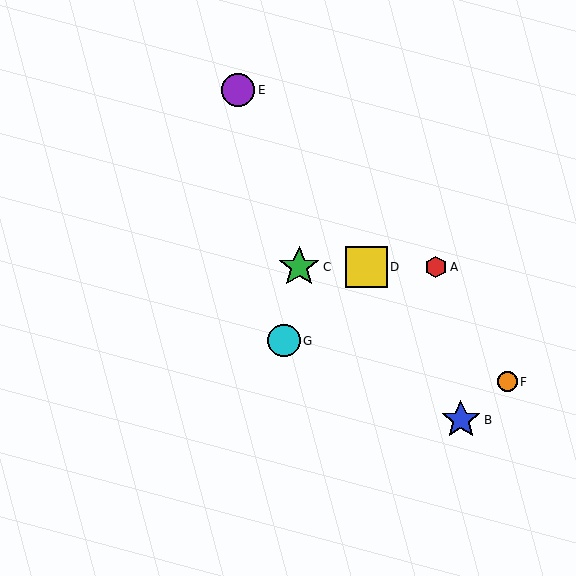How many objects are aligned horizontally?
3 objects (A, C, D) are aligned horizontally.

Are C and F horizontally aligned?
No, C is at y≈267 and F is at y≈382.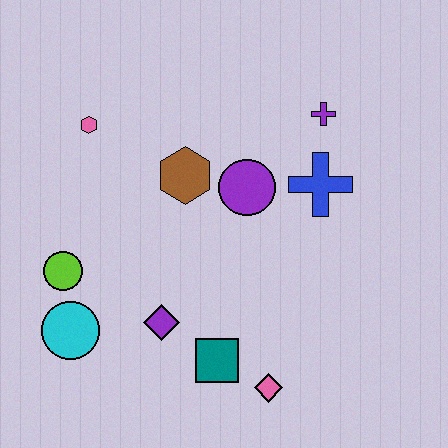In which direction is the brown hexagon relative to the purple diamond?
The brown hexagon is above the purple diamond.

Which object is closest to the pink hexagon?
The brown hexagon is closest to the pink hexagon.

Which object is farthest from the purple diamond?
The purple cross is farthest from the purple diamond.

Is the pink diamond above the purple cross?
No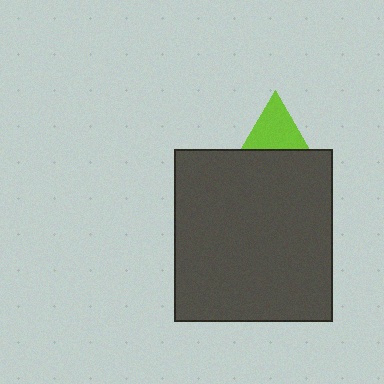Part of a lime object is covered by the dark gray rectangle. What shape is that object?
It is a triangle.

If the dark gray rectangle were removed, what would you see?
You would see the complete lime triangle.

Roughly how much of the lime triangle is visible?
About half of it is visible (roughly 46%).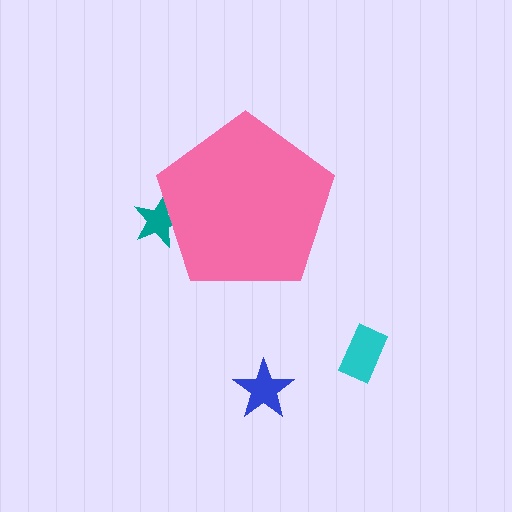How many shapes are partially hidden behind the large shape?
1 shape is partially hidden.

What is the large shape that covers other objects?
A pink pentagon.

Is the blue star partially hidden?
No, the blue star is fully visible.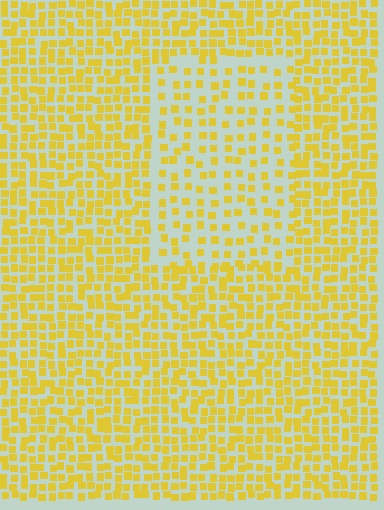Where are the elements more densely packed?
The elements are more densely packed outside the rectangle boundary.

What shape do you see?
I see a rectangle.